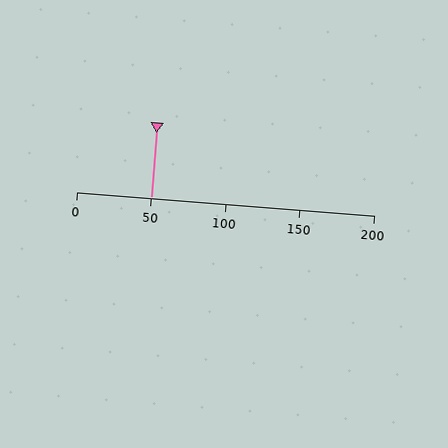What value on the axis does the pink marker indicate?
The marker indicates approximately 50.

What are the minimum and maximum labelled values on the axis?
The axis runs from 0 to 200.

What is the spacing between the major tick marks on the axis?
The major ticks are spaced 50 apart.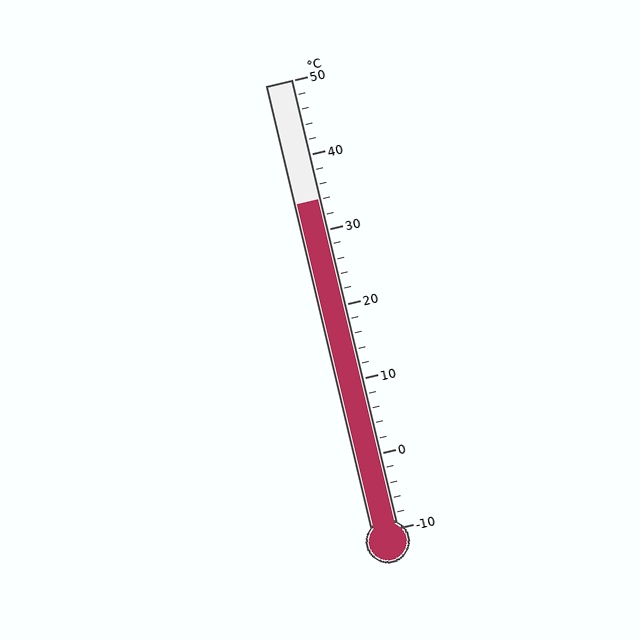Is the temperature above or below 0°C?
The temperature is above 0°C.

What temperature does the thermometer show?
The thermometer shows approximately 34°C.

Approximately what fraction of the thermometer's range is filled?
The thermometer is filled to approximately 75% of its range.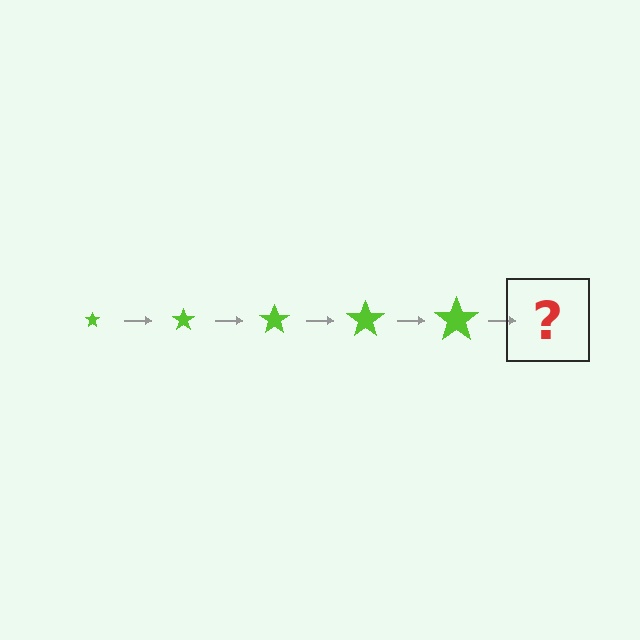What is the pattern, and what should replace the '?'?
The pattern is that the star gets progressively larger each step. The '?' should be a lime star, larger than the previous one.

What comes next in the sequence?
The next element should be a lime star, larger than the previous one.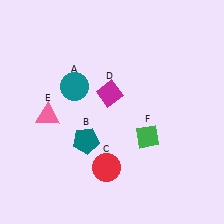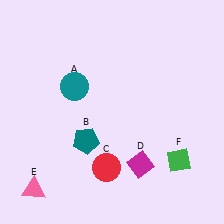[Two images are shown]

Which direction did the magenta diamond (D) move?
The magenta diamond (D) moved down.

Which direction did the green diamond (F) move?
The green diamond (F) moved right.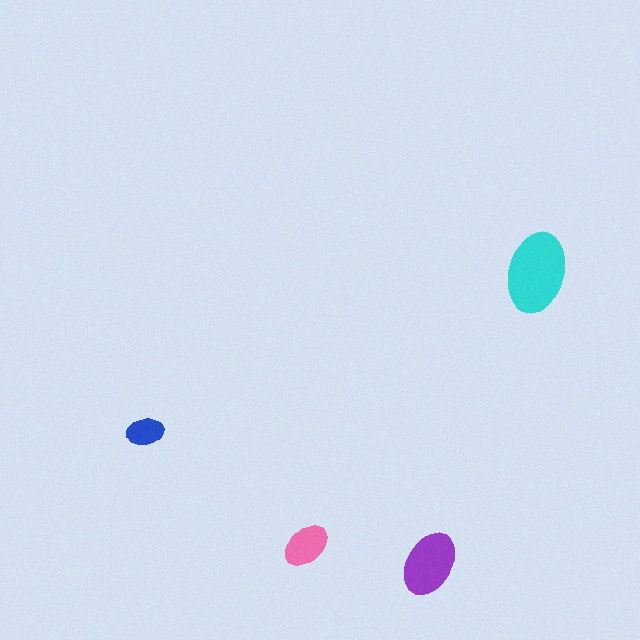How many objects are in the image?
There are 4 objects in the image.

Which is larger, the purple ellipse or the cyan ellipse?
The cyan one.